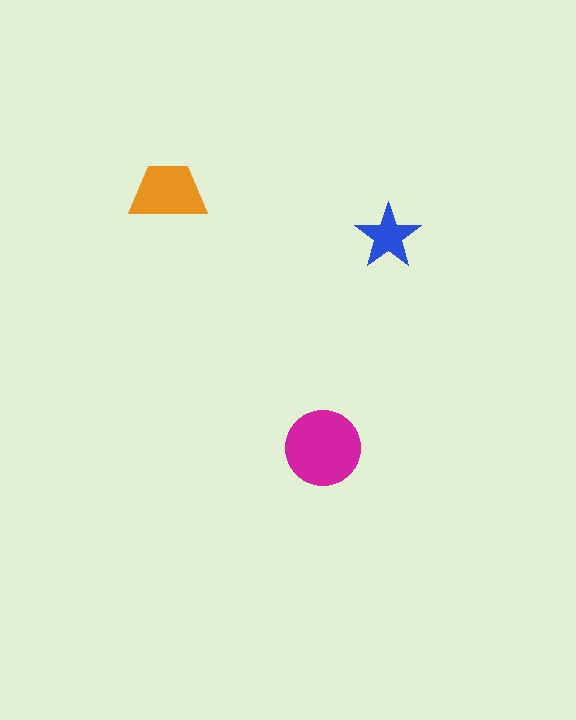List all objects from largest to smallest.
The magenta circle, the orange trapezoid, the blue star.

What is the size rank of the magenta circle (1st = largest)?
1st.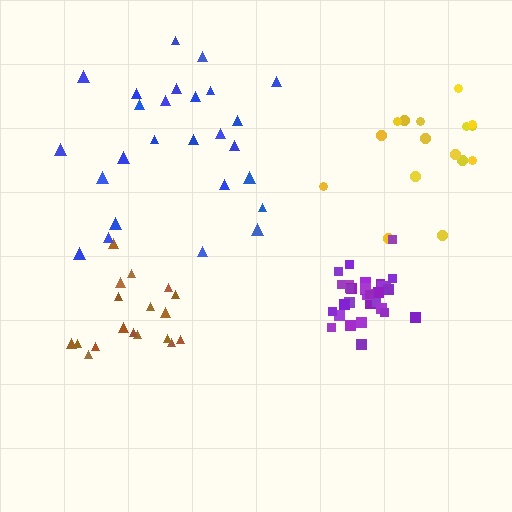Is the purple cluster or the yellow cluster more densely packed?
Purple.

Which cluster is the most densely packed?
Purple.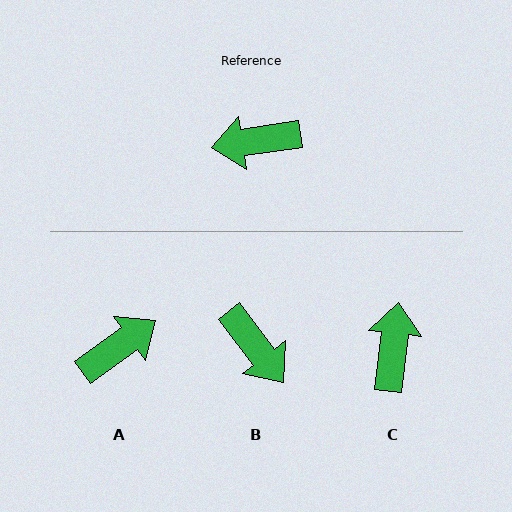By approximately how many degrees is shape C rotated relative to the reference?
Approximately 105 degrees clockwise.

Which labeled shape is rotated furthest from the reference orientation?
A, about 153 degrees away.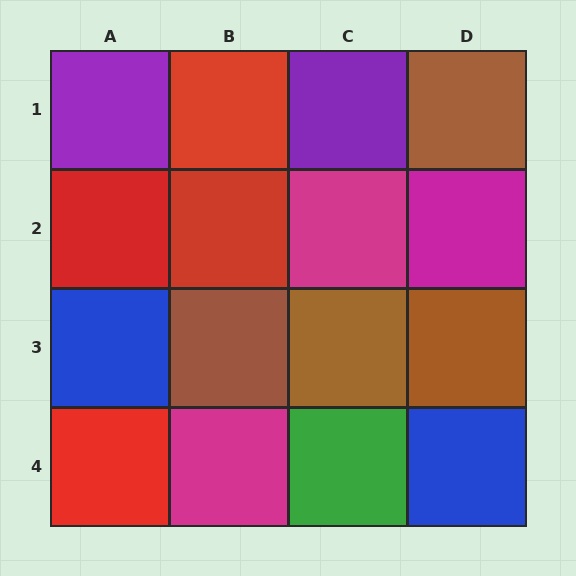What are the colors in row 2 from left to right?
Red, red, magenta, magenta.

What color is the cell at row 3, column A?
Blue.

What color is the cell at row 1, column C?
Purple.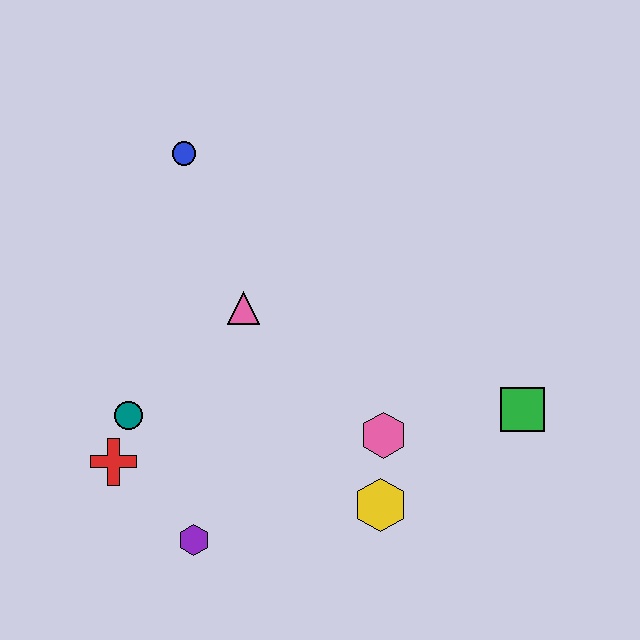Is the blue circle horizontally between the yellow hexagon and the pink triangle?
No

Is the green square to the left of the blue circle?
No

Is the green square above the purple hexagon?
Yes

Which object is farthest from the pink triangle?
The green square is farthest from the pink triangle.